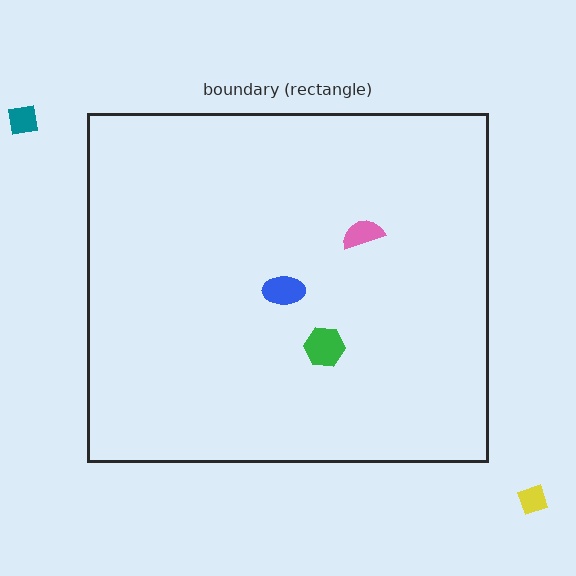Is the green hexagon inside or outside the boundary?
Inside.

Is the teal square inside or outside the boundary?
Outside.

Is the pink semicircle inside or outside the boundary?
Inside.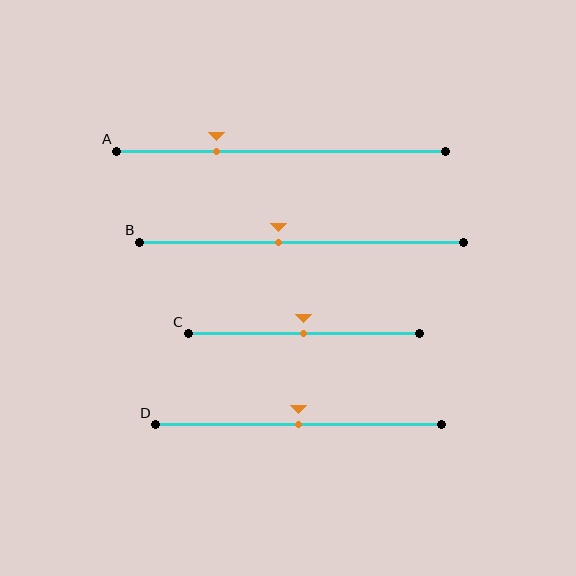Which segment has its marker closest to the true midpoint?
Segment C has its marker closest to the true midpoint.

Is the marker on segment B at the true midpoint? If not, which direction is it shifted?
No, the marker on segment B is shifted to the left by about 7% of the segment length.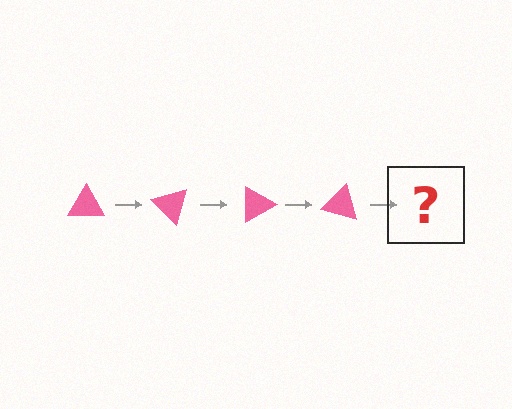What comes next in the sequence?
The next element should be a pink triangle rotated 180 degrees.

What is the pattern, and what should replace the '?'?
The pattern is that the triangle rotates 45 degrees each step. The '?' should be a pink triangle rotated 180 degrees.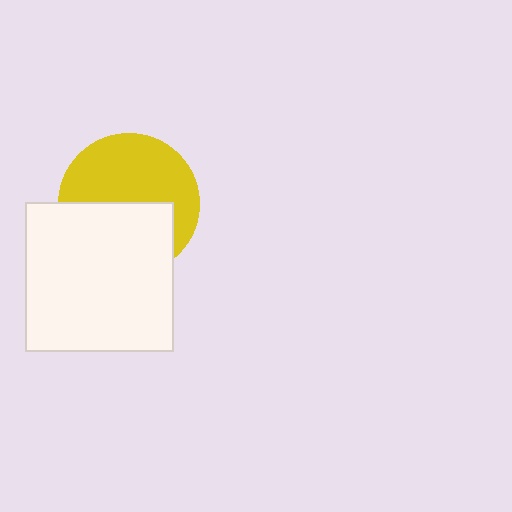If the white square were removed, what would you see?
You would see the complete yellow circle.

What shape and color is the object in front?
The object in front is a white square.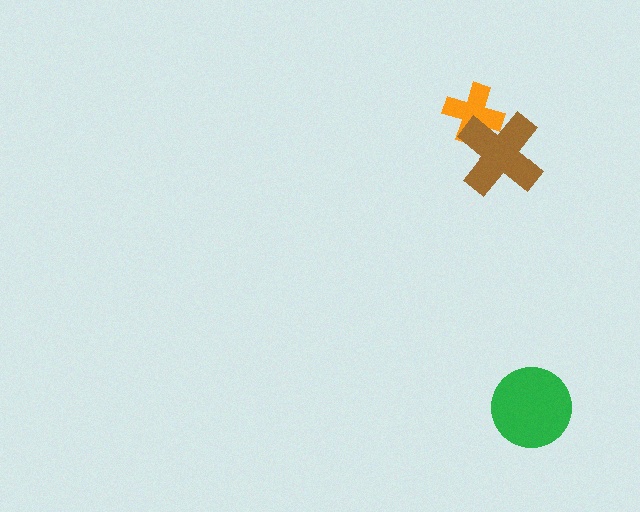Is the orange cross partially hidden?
Yes, it is partially covered by another shape.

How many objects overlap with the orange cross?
1 object overlaps with the orange cross.